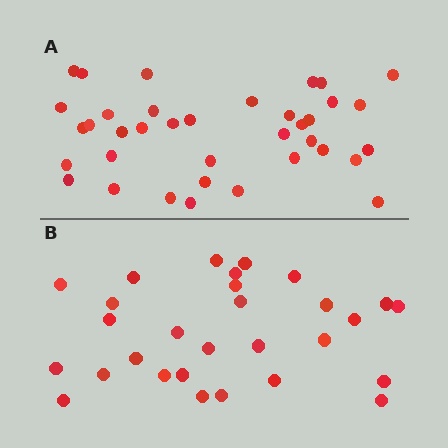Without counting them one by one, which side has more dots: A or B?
Region A (the top region) has more dots.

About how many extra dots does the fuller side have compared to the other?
Region A has roughly 8 or so more dots than region B.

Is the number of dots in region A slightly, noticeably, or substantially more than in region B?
Region A has noticeably more, but not dramatically so. The ratio is roughly 1.3 to 1.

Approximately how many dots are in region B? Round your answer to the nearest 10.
About 30 dots. (The exact count is 29, which rounds to 30.)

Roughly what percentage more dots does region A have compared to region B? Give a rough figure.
About 30% more.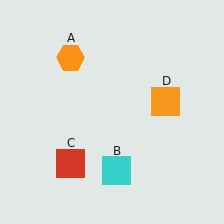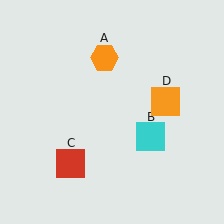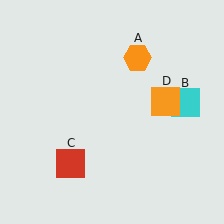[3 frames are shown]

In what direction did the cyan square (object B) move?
The cyan square (object B) moved up and to the right.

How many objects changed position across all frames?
2 objects changed position: orange hexagon (object A), cyan square (object B).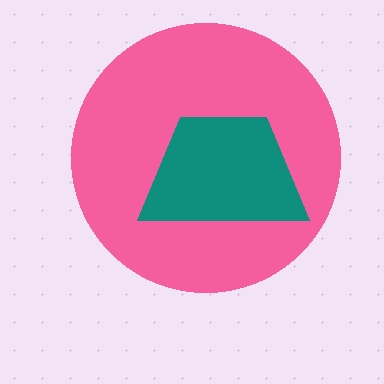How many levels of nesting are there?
2.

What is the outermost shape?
The pink circle.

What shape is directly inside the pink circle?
The teal trapezoid.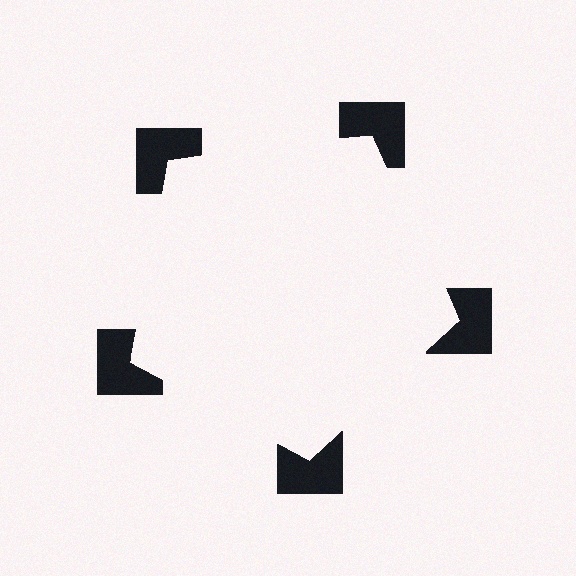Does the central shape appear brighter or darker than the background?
It typically appears slightly brighter than the background, even though no actual brightness change is drawn.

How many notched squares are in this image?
There are 5 — one at each vertex of the illusory pentagon.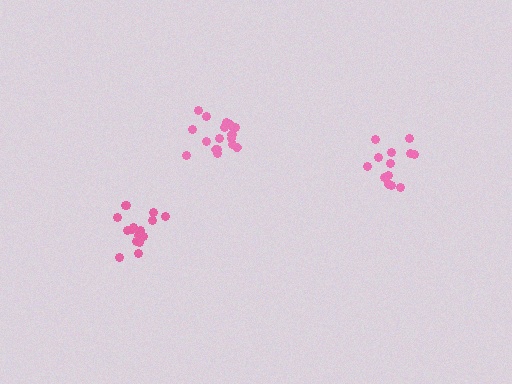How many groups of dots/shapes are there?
There are 3 groups.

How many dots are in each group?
Group 1: 16 dots, Group 2: 14 dots, Group 3: 17 dots (47 total).